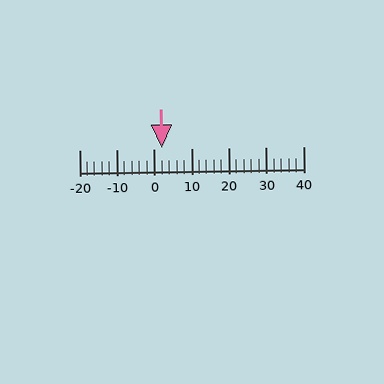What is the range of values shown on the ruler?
The ruler shows values from -20 to 40.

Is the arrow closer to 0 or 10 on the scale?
The arrow is closer to 0.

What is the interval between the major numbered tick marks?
The major tick marks are spaced 10 units apart.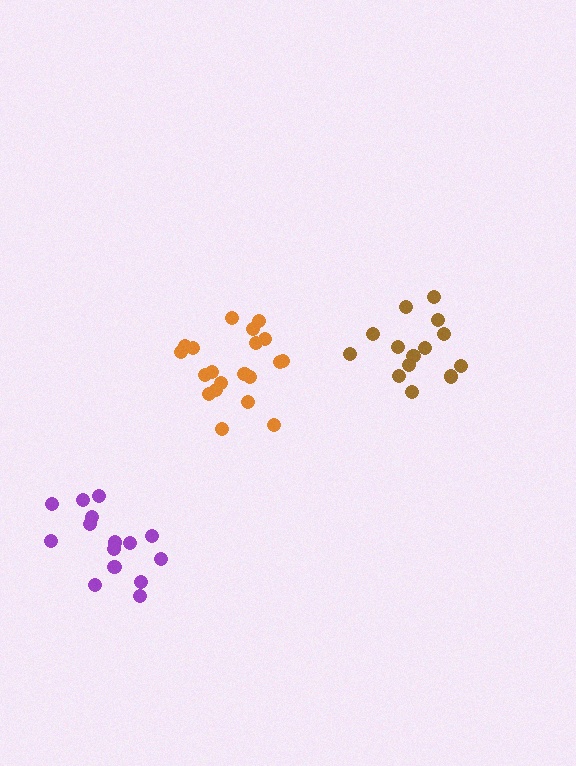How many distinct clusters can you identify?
There are 3 distinct clusters.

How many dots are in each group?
Group 1: 15 dots, Group 2: 20 dots, Group 3: 14 dots (49 total).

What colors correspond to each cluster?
The clusters are colored: purple, orange, brown.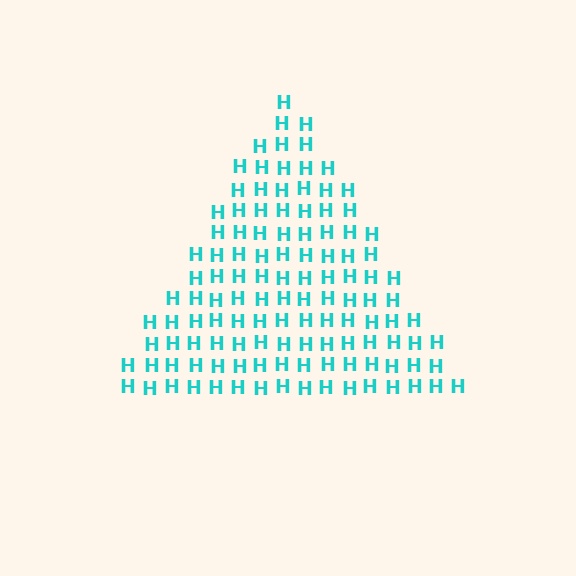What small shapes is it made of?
It is made of small letter H's.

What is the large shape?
The large shape is a triangle.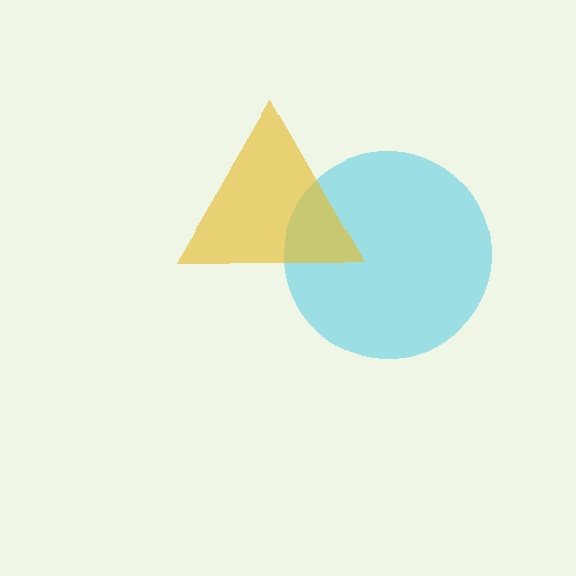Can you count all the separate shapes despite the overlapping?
Yes, there are 2 separate shapes.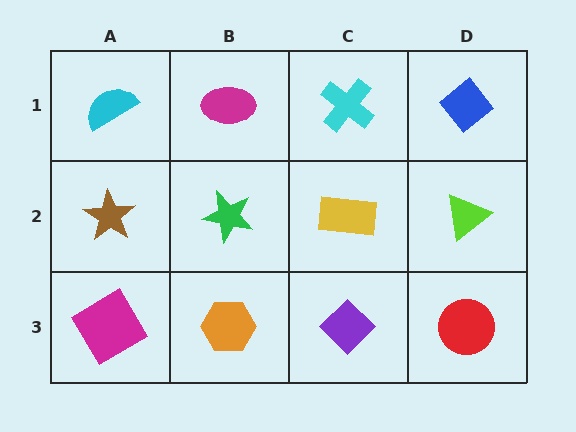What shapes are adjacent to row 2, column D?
A blue diamond (row 1, column D), a red circle (row 3, column D), a yellow rectangle (row 2, column C).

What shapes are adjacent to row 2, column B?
A magenta ellipse (row 1, column B), an orange hexagon (row 3, column B), a brown star (row 2, column A), a yellow rectangle (row 2, column C).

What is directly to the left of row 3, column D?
A purple diamond.